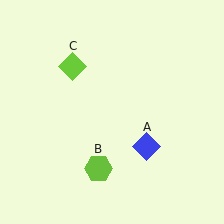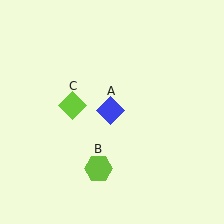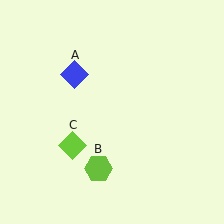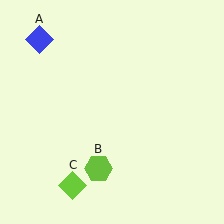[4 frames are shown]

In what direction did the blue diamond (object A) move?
The blue diamond (object A) moved up and to the left.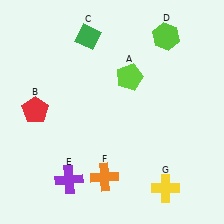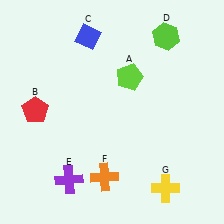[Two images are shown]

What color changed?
The diamond (C) changed from green in Image 1 to blue in Image 2.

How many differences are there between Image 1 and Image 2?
There is 1 difference between the two images.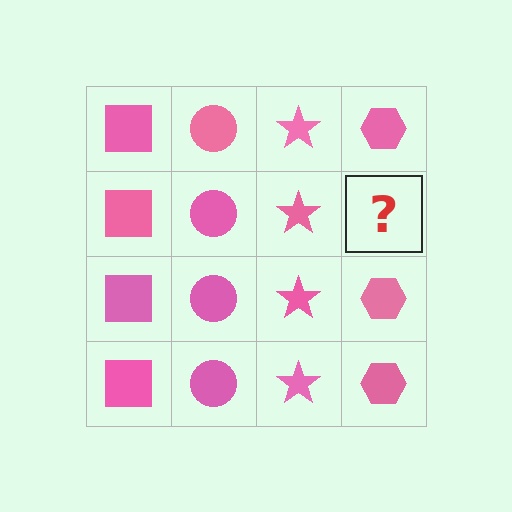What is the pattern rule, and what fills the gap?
The rule is that each column has a consistent shape. The gap should be filled with a pink hexagon.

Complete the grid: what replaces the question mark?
The question mark should be replaced with a pink hexagon.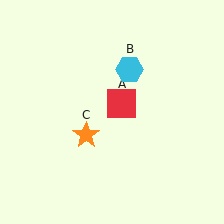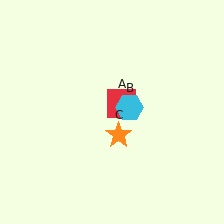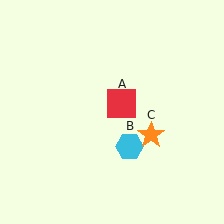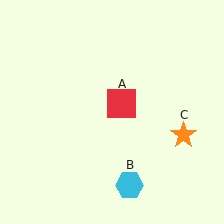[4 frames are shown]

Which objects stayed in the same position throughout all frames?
Red square (object A) remained stationary.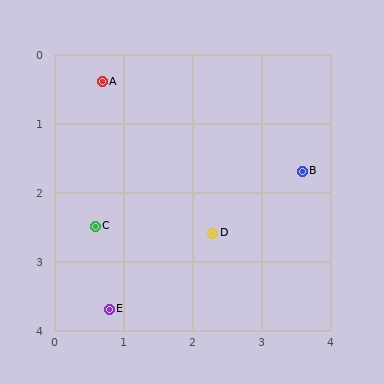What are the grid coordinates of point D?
Point D is at approximately (2.3, 2.6).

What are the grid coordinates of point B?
Point B is at approximately (3.6, 1.7).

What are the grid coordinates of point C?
Point C is at approximately (0.6, 2.5).